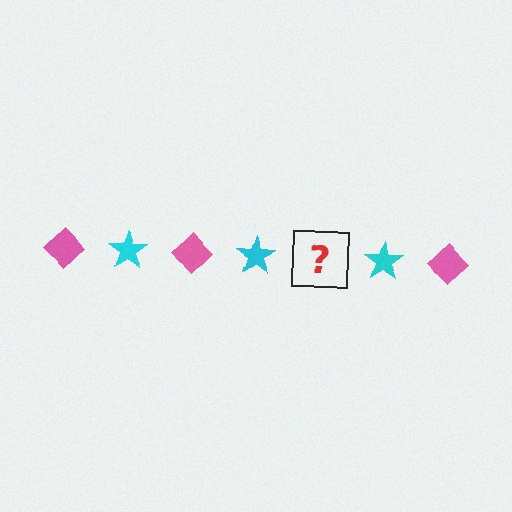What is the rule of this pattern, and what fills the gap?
The rule is that the pattern alternates between pink diamond and cyan star. The gap should be filled with a pink diamond.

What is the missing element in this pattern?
The missing element is a pink diamond.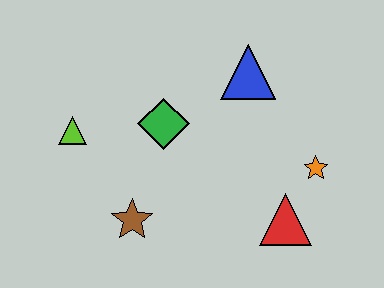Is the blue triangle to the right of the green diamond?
Yes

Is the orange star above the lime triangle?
No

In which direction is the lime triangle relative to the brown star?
The lime triangle is above the brown star.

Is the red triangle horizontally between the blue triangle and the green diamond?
No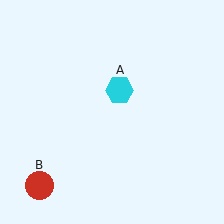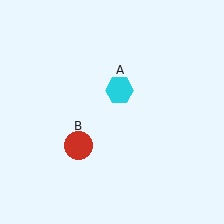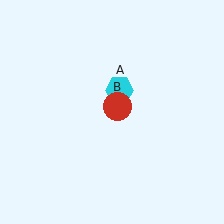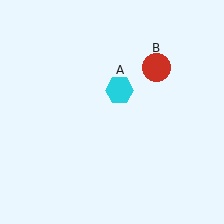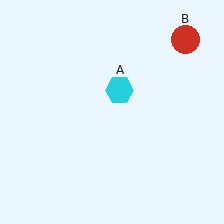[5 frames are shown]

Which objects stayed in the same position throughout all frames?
Cyan hexagon (object A) remained stationary.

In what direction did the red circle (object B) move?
The red circle (object B) moved up and to the right.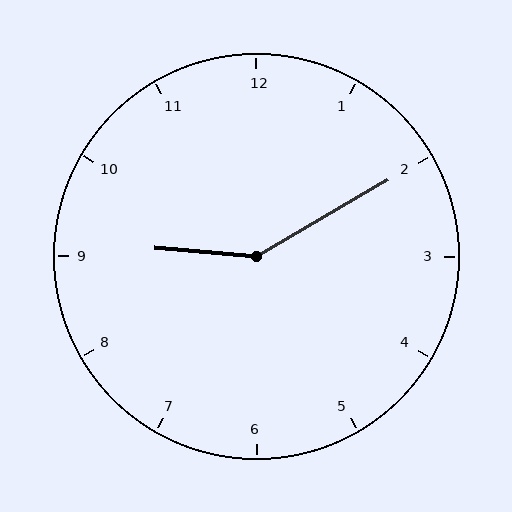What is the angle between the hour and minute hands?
Approximately 145 degrees.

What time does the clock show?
9:10.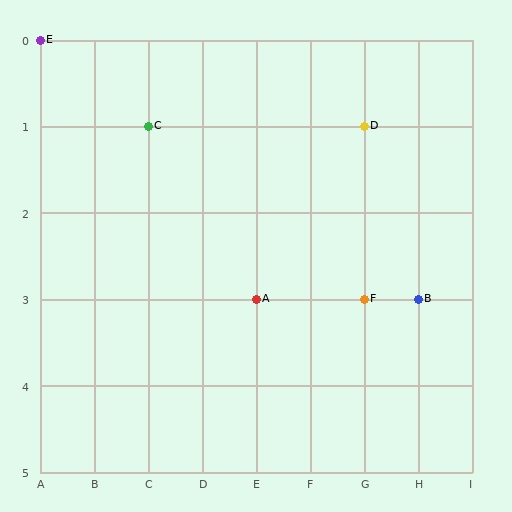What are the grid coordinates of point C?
Point C is at grid coordinates (C, 1).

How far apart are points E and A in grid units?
Points E and A are 4 columns and 3 rows apart (about 5.0 grid units diagonally).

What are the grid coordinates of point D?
Point D is at grid coordinates (G, 1).